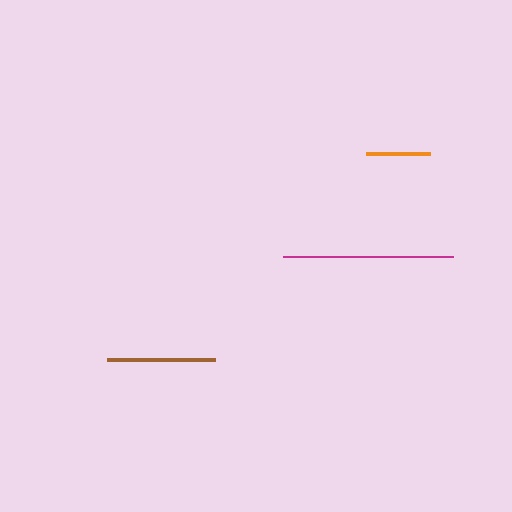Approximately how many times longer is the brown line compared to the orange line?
The brown line is approximately 1.7 times the length of the orange line.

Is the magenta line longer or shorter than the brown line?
The magenta line is longer than the brown line.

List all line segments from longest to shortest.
From longest to shortest: magenta, brown, orange.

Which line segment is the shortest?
The orange line is the shortest at approximately 64 pixels.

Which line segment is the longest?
The magenta line is the longest at approximately 170 pixels.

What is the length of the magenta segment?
The magenta segment is approximately 170 pixels long.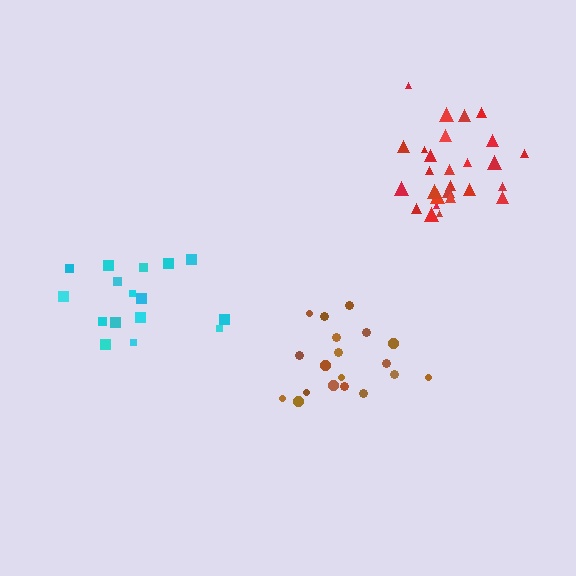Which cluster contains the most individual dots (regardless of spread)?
Red (27).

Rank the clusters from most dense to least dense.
red, cyan, brown.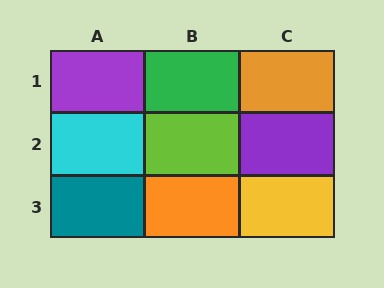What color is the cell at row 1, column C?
Orange.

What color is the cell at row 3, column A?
Teal.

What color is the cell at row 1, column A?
Purple.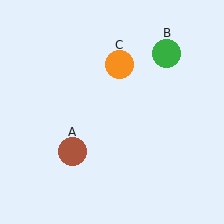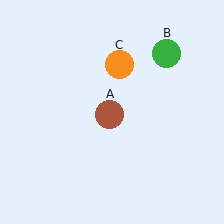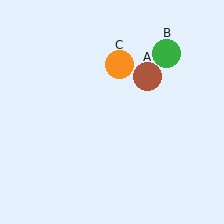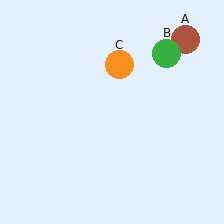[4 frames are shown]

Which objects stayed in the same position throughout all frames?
Green circle (object B) and orange circle (object C) remained stationary.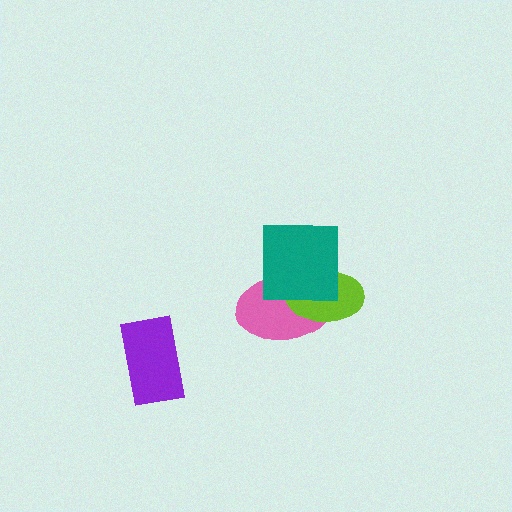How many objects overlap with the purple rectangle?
0 objects overlap with the purple rectangle.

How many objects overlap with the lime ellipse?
2 objects overlap with the lime ellipse.